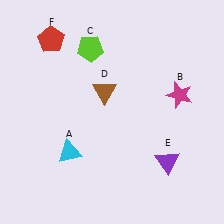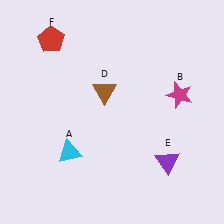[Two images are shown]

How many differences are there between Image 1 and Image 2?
There is 1 difference between the two images.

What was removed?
The lime pentagon (C) was removed in Image 2.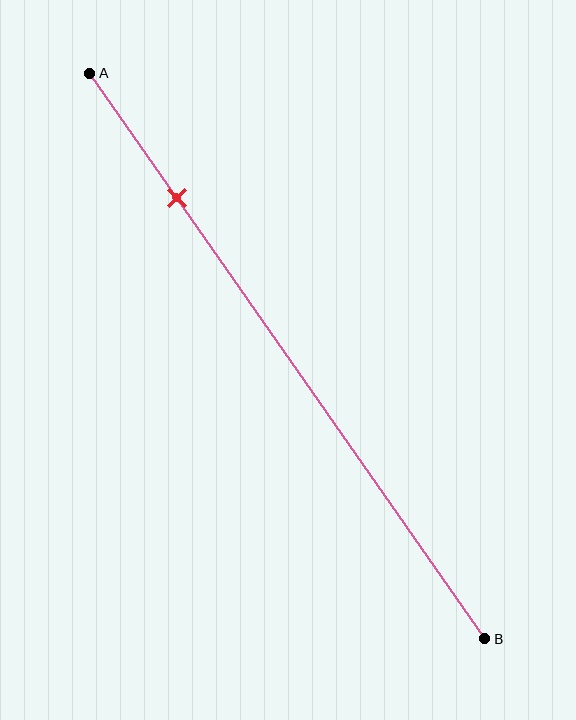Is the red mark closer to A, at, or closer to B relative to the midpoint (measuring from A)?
The red mark is closer to point A than the midpoint of segment AB.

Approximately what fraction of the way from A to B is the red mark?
The red mark is approximately 20% of the way from A to B.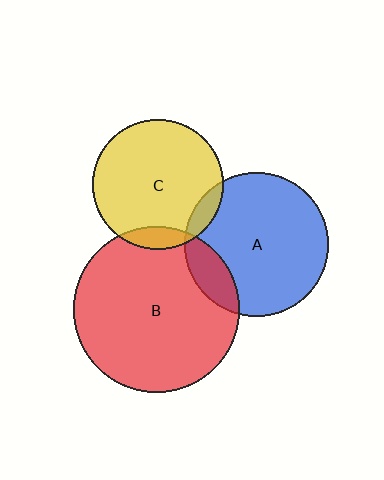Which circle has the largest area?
Circle B (red).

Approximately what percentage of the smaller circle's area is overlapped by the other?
Approximately 10%.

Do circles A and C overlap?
Yes.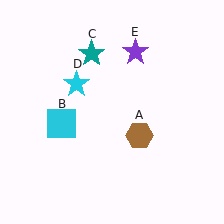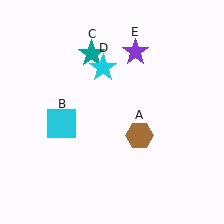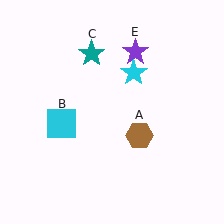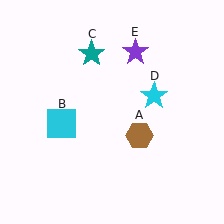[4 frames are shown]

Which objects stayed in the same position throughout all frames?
Brown hexagon (object A) and cyan square (object B) and teal star (object C) and purple star (object E) remained stationary.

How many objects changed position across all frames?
1 object changed position: cyan star (object D).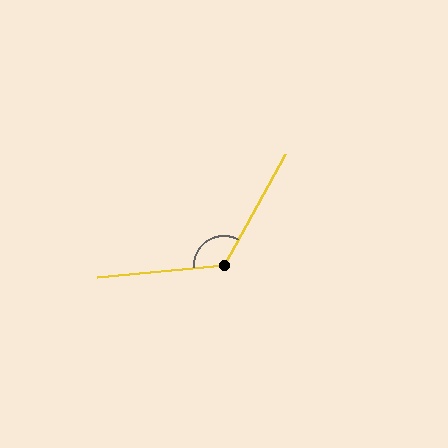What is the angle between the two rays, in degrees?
Approximately 124 degrees.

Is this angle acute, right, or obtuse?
It is obtuse.